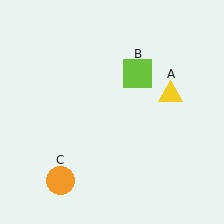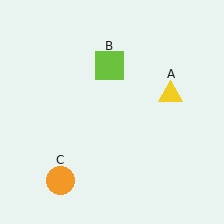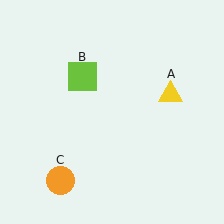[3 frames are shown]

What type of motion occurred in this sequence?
The lime square (object B) rotated counterclockwise around the center of the scene.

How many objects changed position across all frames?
1 object changed position: lime square (object B).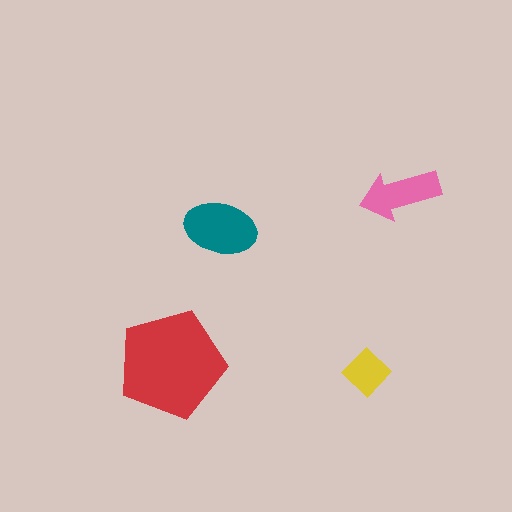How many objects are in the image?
There are 4 objects in the image.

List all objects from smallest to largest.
The yellow diamond, the pink arrow, the teal ellipse, the red pentagon.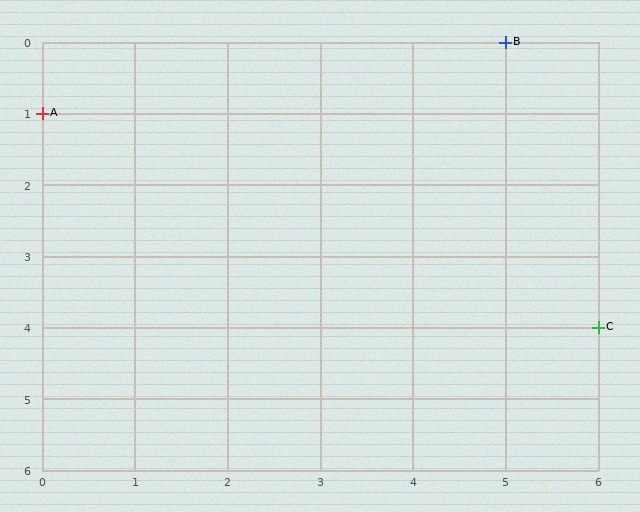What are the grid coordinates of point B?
Point B is at grid coordinates (5, 0).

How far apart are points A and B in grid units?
Points A and B are 5 columns and 1 row apart (about 5.1 grid units diagonally).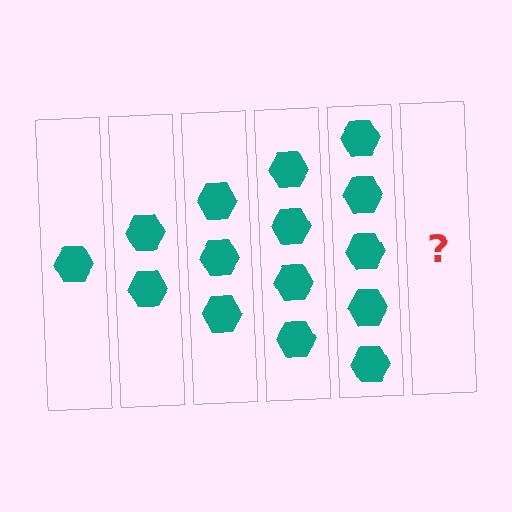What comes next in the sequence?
The next element should be 6 hexagons.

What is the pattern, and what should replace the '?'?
The pattern is that each step adds one more hexagon. The '?' should be 6 hexagons.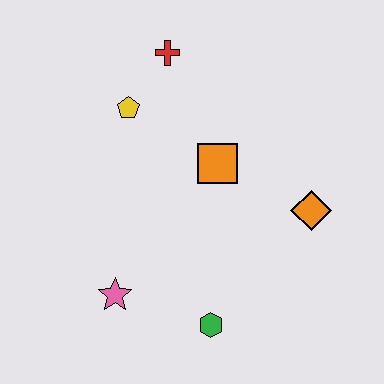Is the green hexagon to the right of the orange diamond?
No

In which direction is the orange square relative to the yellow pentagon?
The orange square is to the right of the yellow pentagon.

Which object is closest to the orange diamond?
The orange square is closest to the orange diamond.